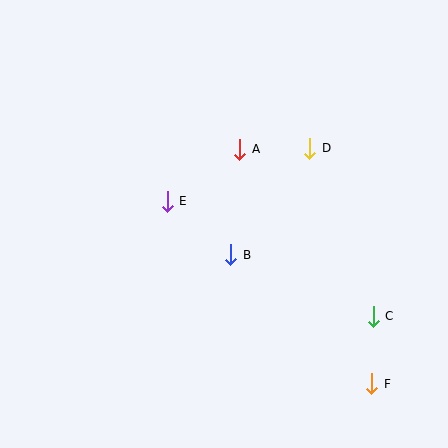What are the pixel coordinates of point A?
Point A is at (240, 149).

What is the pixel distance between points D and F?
The distance between D and F is 243 pixels.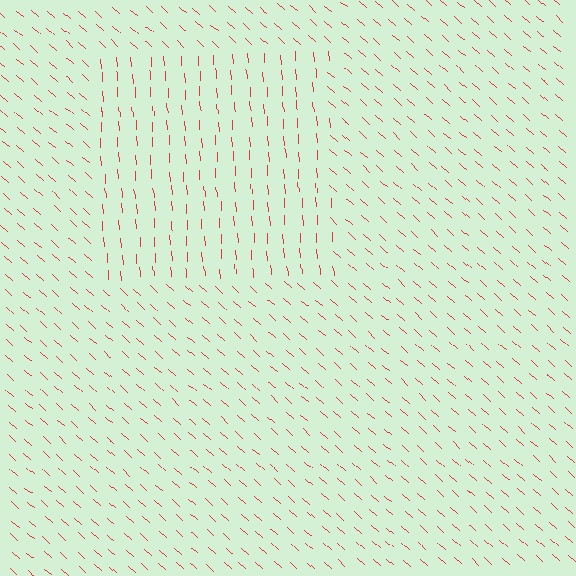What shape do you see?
I see a rectangle.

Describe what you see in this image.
The image is filled with small red line segments. A rectangle region in the image has lines oriented differently from the surrounding lines, creating a visible texture boundary.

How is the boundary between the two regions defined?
The boundary is defined purely by a change in line orientation (approximately 45 degrees difference). All lines are the same color and thickness.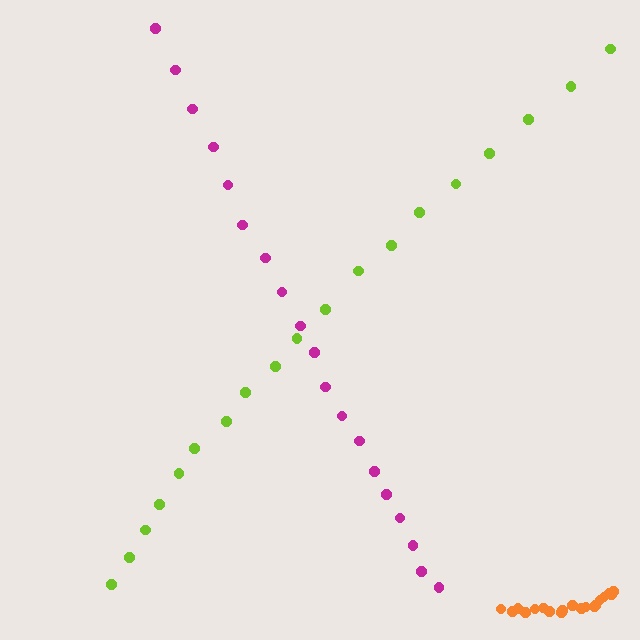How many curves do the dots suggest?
There are 3 distinct paths.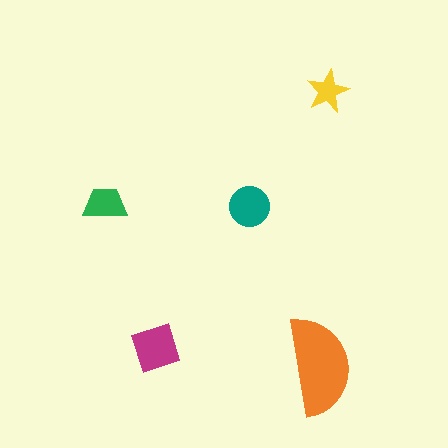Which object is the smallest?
The yellow star.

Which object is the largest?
The orange semicircle.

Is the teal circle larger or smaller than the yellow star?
Larger.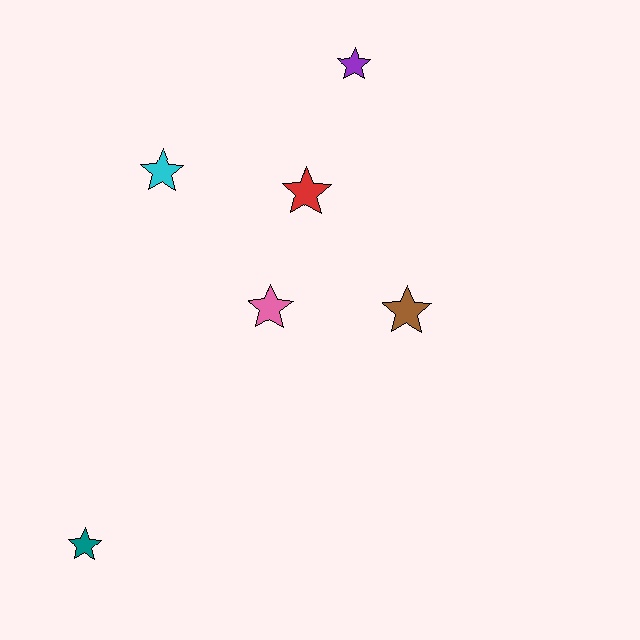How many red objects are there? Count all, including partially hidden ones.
There is 1 red object.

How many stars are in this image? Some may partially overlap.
There are 6 stars.